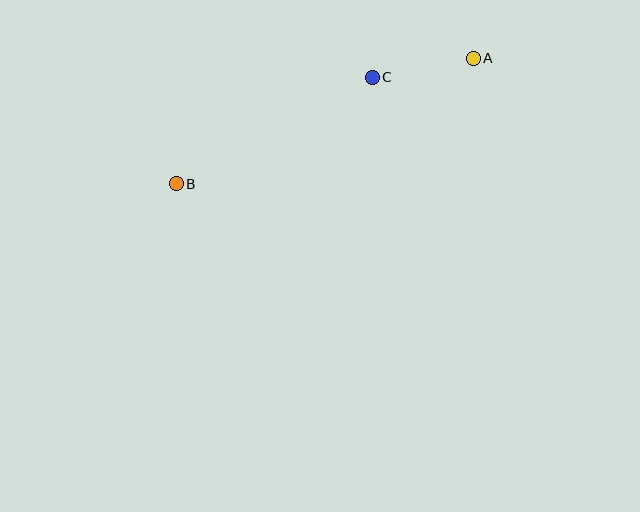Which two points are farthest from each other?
Points A and B are farthest from each other.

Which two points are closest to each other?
Points A and C are closest to each other.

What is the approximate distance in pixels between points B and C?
The distance between B and C is approximately 223 pixels.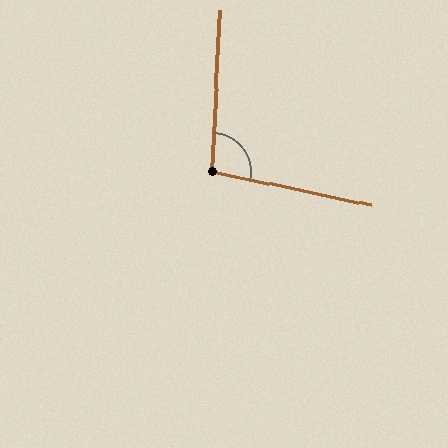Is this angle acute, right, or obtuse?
It is obtuse.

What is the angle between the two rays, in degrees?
Approximately 99 degrees.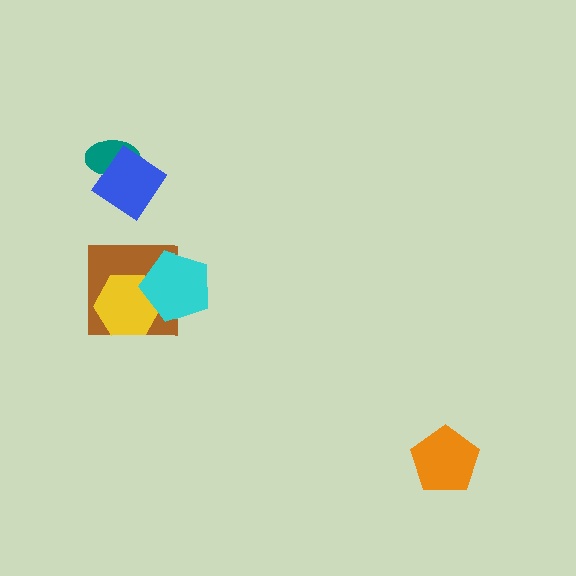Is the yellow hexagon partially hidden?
Yes, it is partially covered by another shape.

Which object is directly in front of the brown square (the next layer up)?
The yellow hexagon is directly in front of the brown square.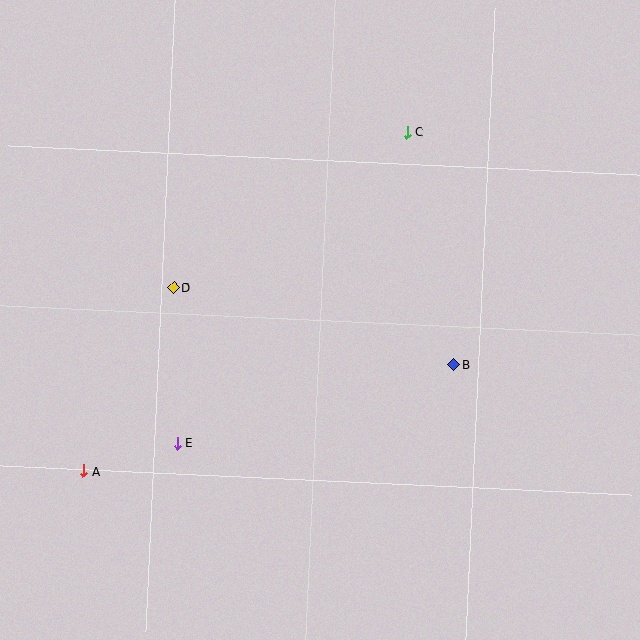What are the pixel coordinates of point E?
Point E is at (177, 443).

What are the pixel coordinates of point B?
Point B is at (454, 365).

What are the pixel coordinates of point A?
Point A is at (83, 471).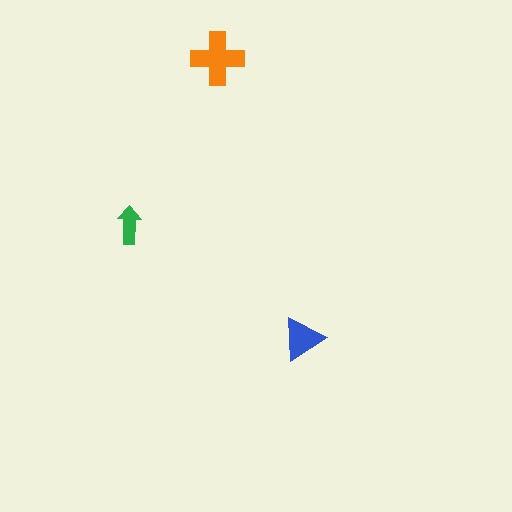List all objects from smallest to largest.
The green arrow, the blue triangle, the orange cross.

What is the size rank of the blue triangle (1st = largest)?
2nd.